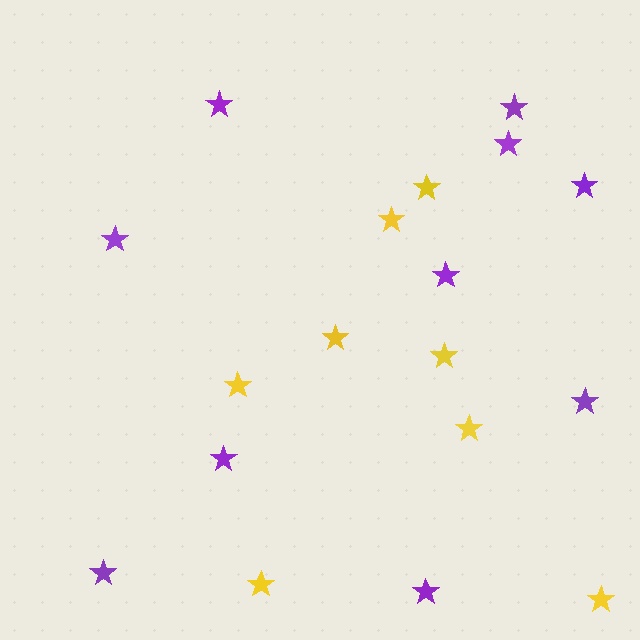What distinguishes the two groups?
There are 2 groups: one group of yellow stars (8) and one group of purple stars (10).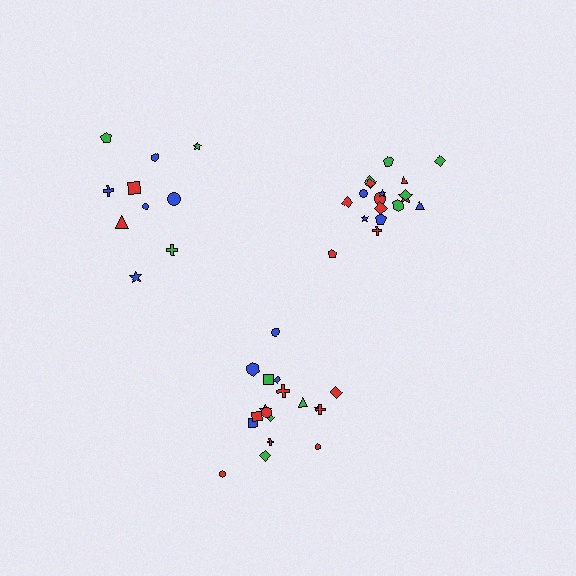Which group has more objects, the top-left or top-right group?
The top-right group.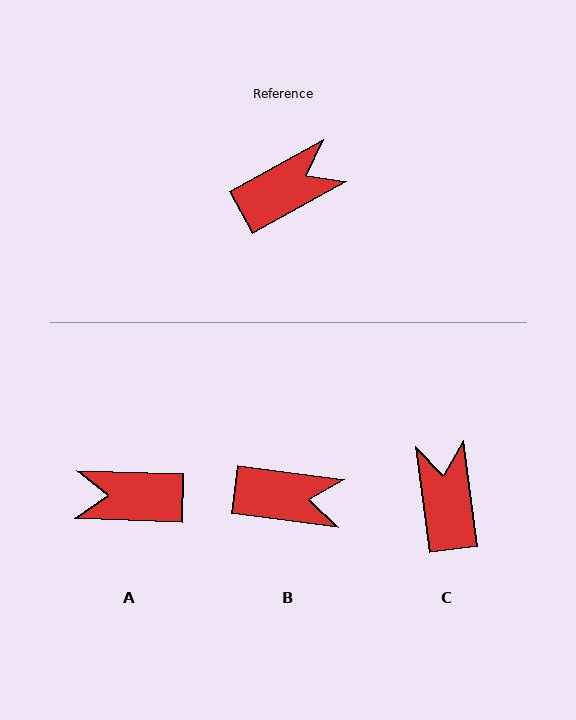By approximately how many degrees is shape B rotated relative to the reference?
Approximately 36 degrees clockwise.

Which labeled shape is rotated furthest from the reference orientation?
A, about 149 degrees away.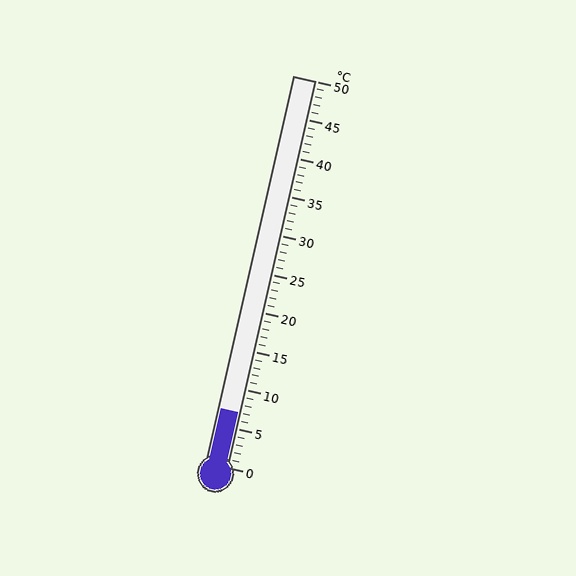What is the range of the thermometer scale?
The thermometer scale ranges from 0°C to 50°C.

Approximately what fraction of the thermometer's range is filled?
The thermometer is filled to approximately 15% of its range.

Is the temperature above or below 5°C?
The temperature is above 5°C.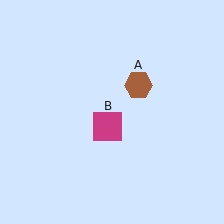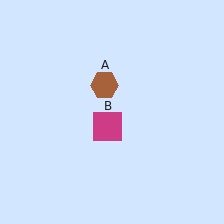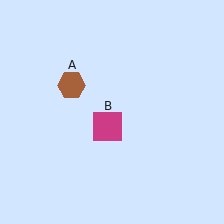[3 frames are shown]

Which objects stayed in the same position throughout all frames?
Magenta square (object B) remained stationary.